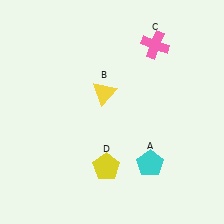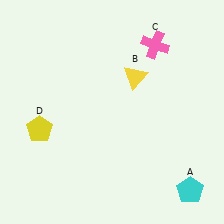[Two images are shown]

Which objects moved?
The objects that moved are: the cyan pentagon (A), the yellow triangle (B), the yellow pentagon (D).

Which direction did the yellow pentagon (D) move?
The yellow pentagon (D) moved left.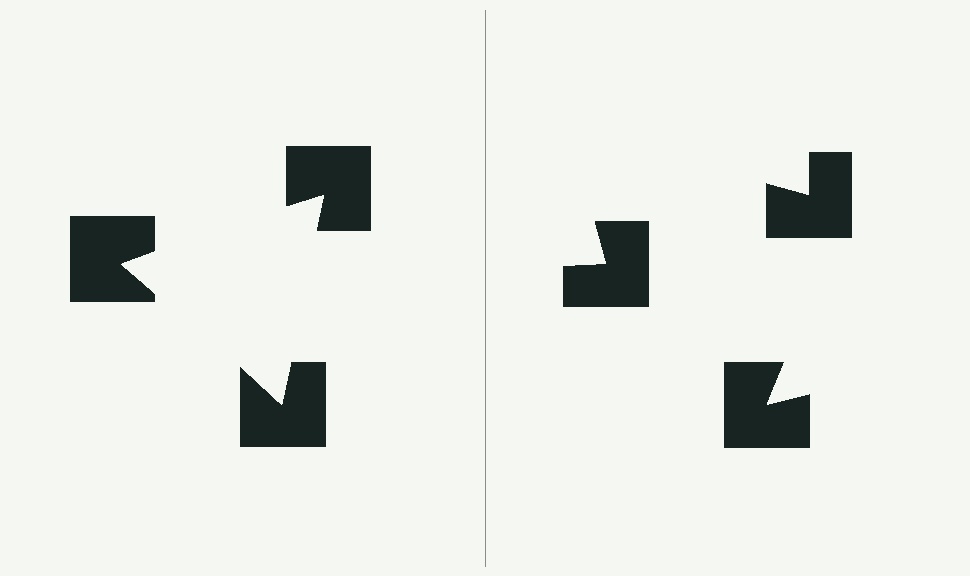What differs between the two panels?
The notched squares are positioned identically on both sides; only the wedge orientations differ. On the left they align to a triangle; on the right they are misaligned.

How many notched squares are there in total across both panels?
6 — 3 on each side.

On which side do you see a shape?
An illusory triangle appears on the left side. On the right side the wedge cuts are rotated, so no coherent shape forms.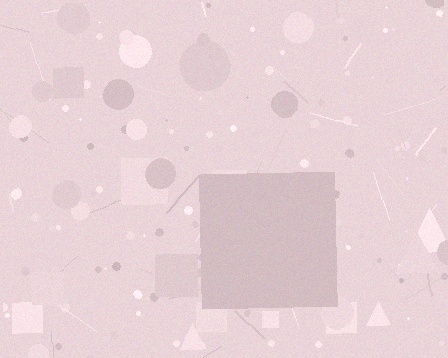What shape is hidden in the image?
A square is hidden in the image.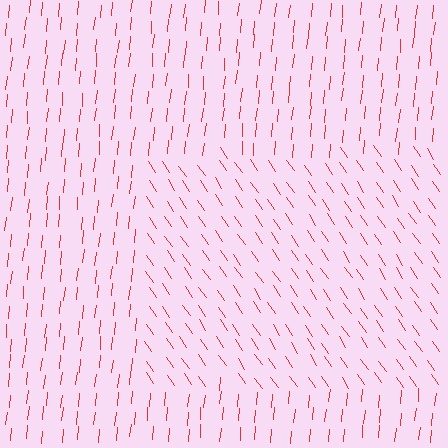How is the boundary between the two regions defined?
The boundary is defined purely by a change in line orientation (approximately 40 degrees difference). All lines are the same color and thickness.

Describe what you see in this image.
The image is filled with small red line segments. A rectangle region in the image has lines oriented differently from the surrounding lines, creating a visible texture boundary.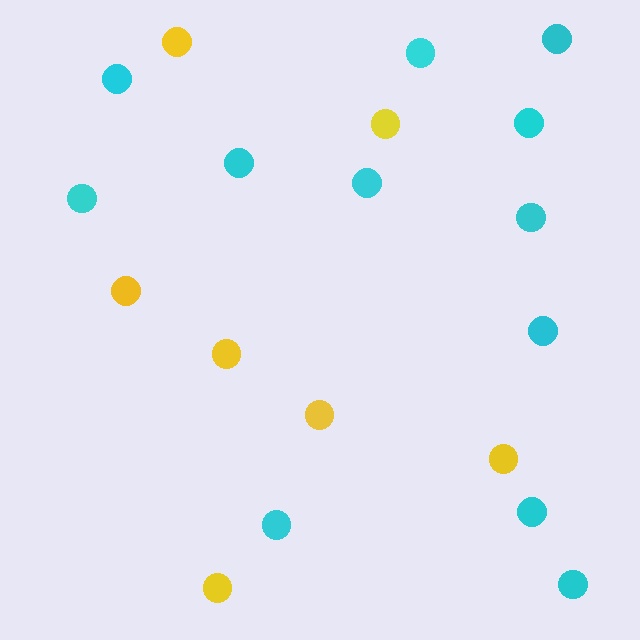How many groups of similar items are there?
There are 2 groups: one group of cyan circles (12) and one group of yellow circles (7).